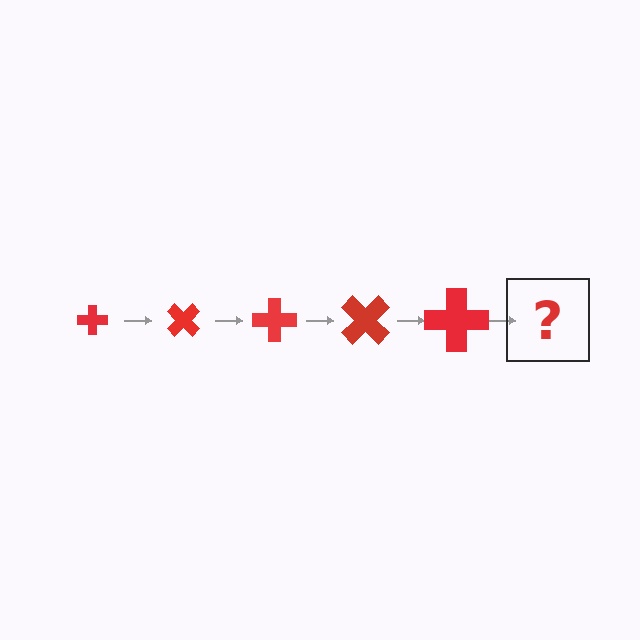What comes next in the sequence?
The next element should be a cross, larger than the previous one and rotated 225 degrees from the start.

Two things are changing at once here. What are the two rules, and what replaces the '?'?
The two rules are that the cross grows larger each step and it rotates 45 degrees each step. The '?' should be a cross, larger than the previous one and rotated 225 degrees from the start.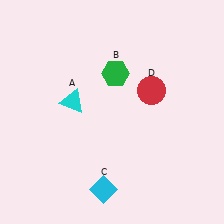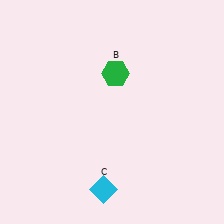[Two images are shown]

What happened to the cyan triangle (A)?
The cyan triangle (A) was removed in Image 2. It was in the top-left area of Image 1.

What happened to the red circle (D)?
The red circle (D) was removed in Image 2. It was in the top-right area of Image 1.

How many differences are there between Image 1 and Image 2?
There are 2 differences between the two images.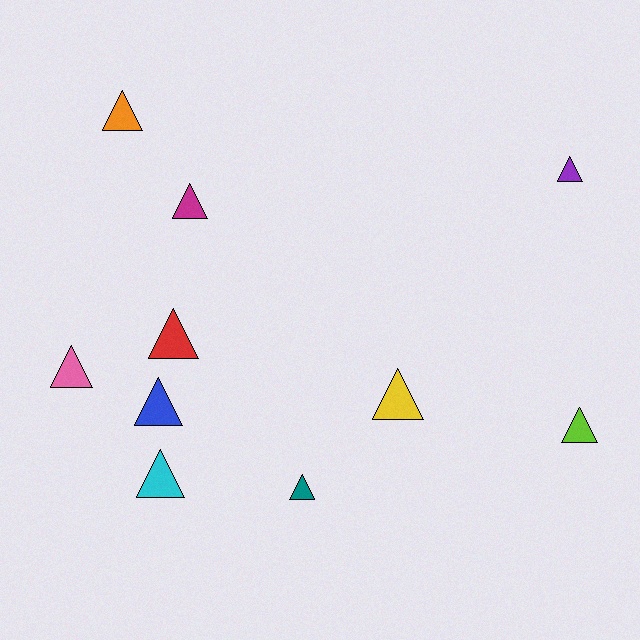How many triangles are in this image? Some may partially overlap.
There are 10 triangles.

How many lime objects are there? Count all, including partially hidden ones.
There is 1 lime object.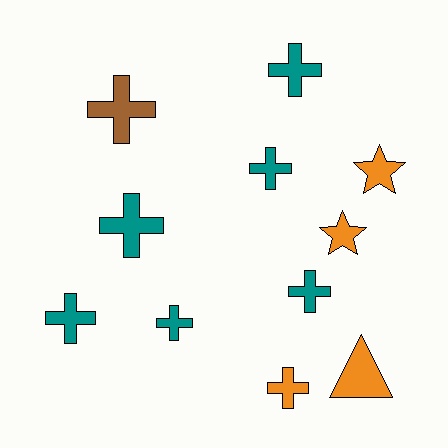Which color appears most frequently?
Teal, with 6 objects.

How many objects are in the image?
There are 11 objects.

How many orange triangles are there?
There is 1 orange triangle.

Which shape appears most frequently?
Cross, with 8 objects.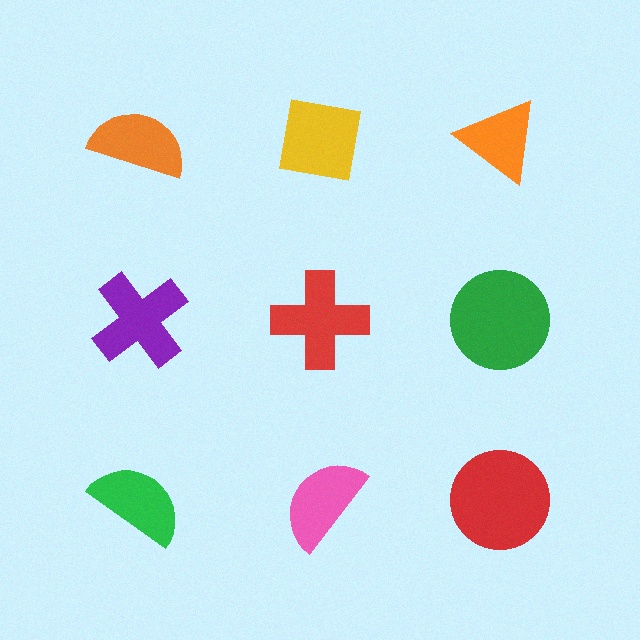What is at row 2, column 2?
A red cross.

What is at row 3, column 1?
A green semicircle.